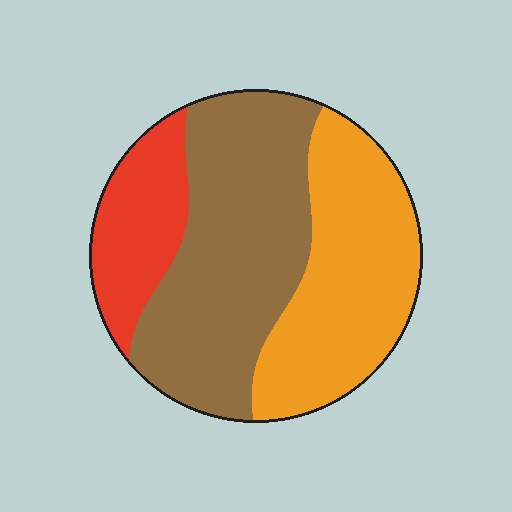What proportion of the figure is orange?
Orange covers roughly 35% of the figure.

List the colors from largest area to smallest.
From largest to smallest: brown, orange, red.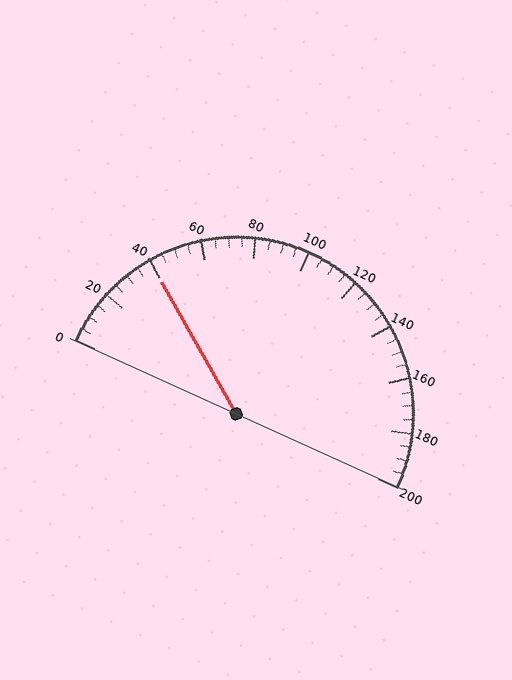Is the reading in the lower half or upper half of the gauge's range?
The reading is in the lower half of the range (0 to 200).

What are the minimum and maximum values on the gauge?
The gauge ranges from 0 to 200.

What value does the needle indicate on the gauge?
The needle indicates approximately 40.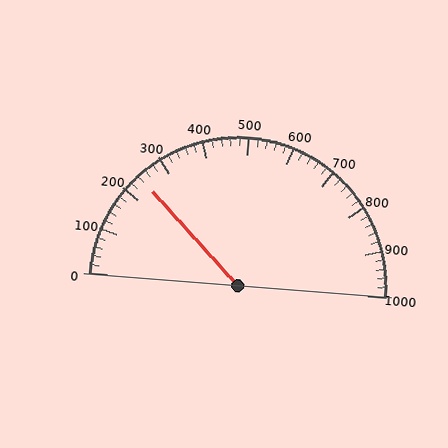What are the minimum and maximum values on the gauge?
The gauge ranges from 0 to 1000.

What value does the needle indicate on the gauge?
The needle indicates approximately 240.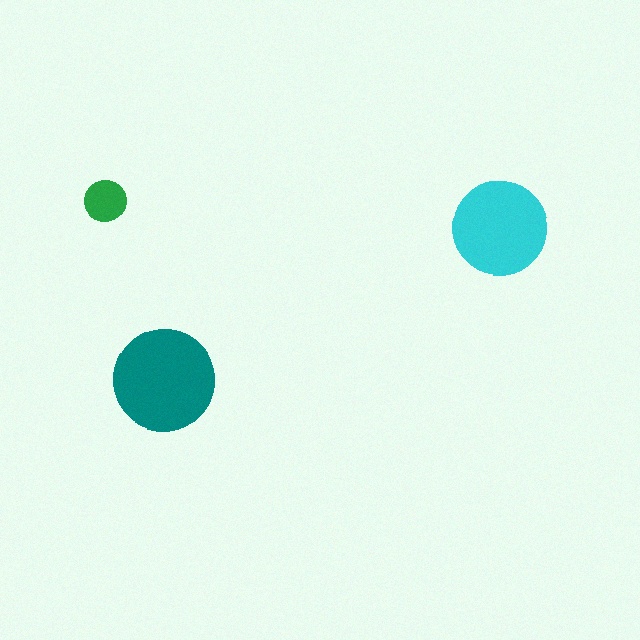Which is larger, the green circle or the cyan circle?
The cyan one.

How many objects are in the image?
There are 3 objects in the image.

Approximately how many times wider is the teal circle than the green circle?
About 2.5 times wider.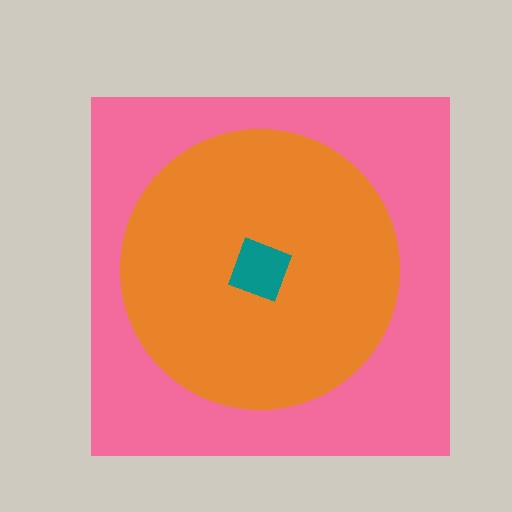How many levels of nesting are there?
3.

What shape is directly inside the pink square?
The orange circle.